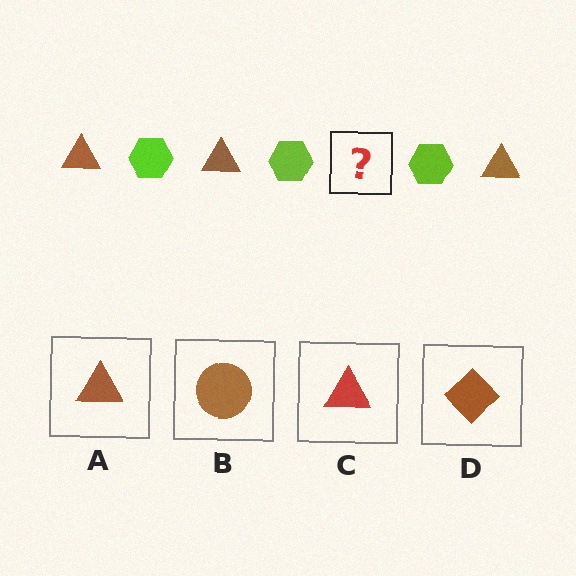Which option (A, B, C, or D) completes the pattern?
A.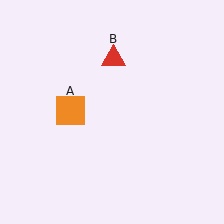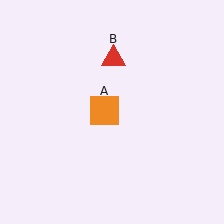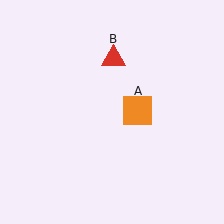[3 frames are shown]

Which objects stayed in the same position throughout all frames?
Red triangle (object B) remained stationary.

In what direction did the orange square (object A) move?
The orange square (object A) moved right.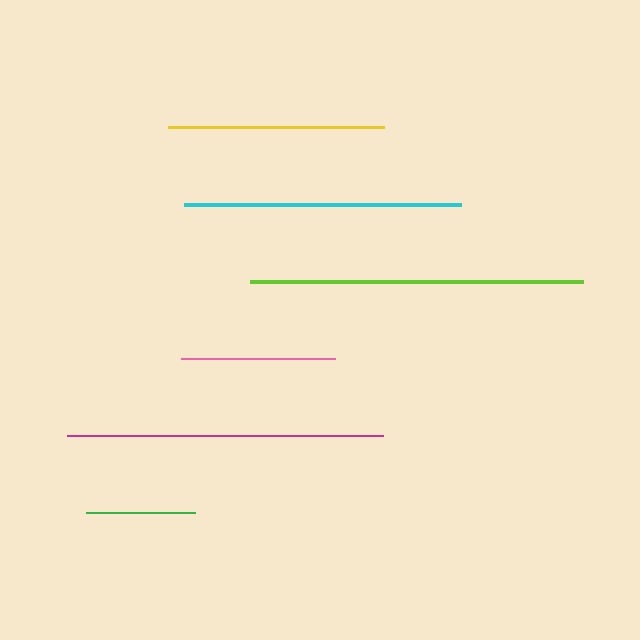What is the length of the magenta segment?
The magenta segment is approximately 316 pixels long.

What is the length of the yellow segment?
The yellow segment is approximately 216 pixels long.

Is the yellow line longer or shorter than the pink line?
The yellow line is longer than the pink line.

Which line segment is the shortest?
The green line is the shortest at approximately 109 pixels.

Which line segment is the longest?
The lime line is the longest at approximately 334 pixels.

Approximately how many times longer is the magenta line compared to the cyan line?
The magenta line is approximately 1.1 times the length of the cyan line.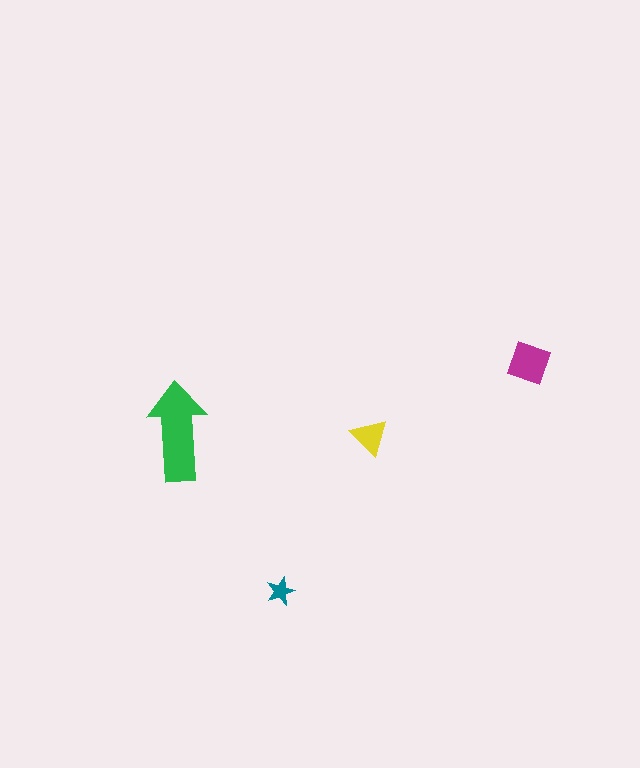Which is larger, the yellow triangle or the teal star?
The yellow triangle.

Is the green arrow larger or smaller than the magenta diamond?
Larger.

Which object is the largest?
The green arrow.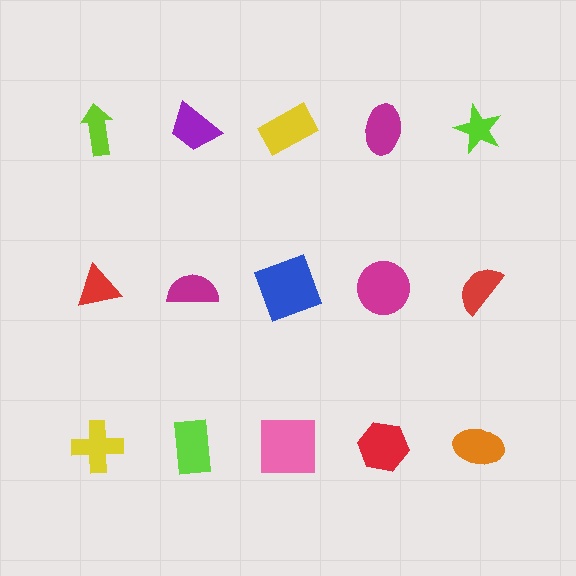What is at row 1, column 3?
A yellow rectangle.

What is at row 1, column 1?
A lime arrow.